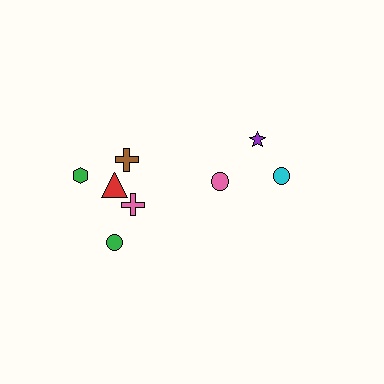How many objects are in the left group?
There are 5 objects.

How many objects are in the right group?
There are 3 objects.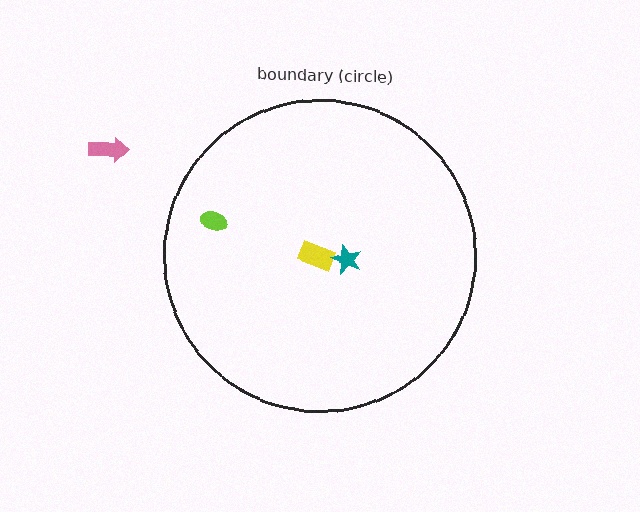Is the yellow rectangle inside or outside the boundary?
Inside.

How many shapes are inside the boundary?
3 inside, 1 outside.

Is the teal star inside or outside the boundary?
Inside.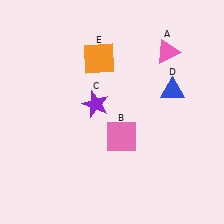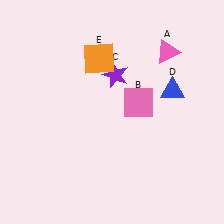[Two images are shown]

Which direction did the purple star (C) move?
The purple star (C) moved up.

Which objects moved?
The objects that moved are: the pink square (B), the purple star (C).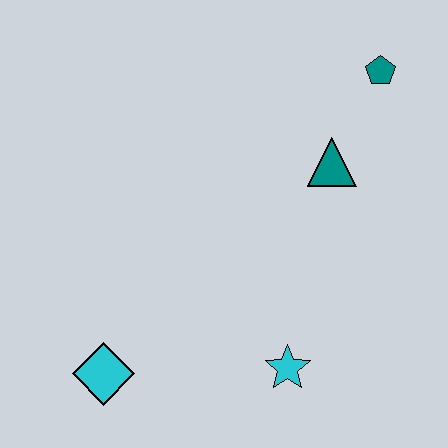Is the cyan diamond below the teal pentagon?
Yes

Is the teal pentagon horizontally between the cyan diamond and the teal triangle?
No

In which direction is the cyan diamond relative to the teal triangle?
The cyan diamond is to the left of the teal triangle.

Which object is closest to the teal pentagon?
The teal triangle is closest to the teal pentagon.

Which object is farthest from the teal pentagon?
The cyan diamond is farthest from the teal pentagon.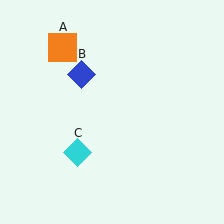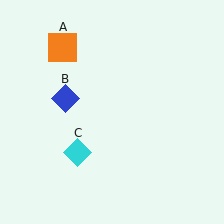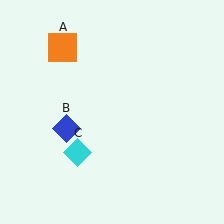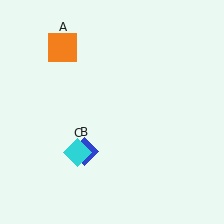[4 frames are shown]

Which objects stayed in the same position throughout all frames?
Orange square (object A) and cyan diamond (object C) remained stationary.